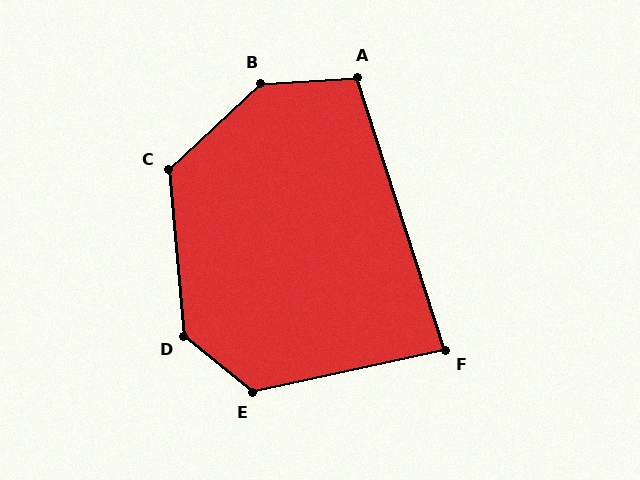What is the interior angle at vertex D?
Approximately 134 degrees (obtuse).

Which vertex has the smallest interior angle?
F, at approximately 85 degrees.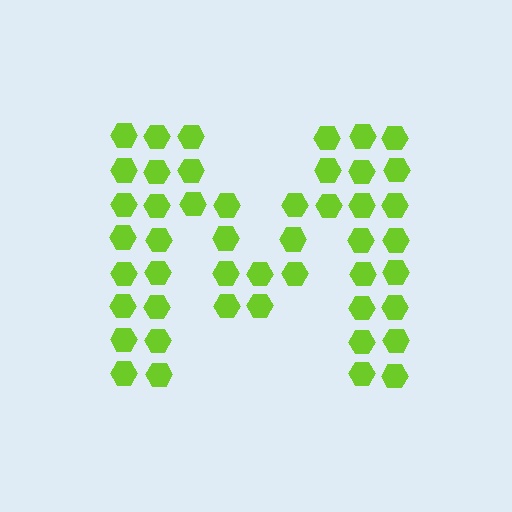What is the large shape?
The large shape is the letter M.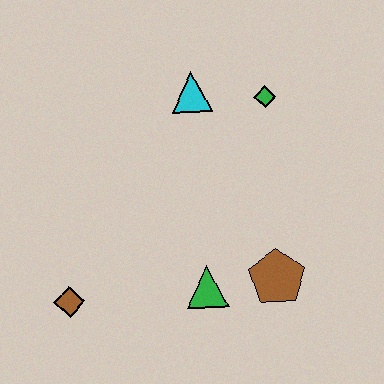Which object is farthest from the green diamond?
The brown diamond is farthest from the green diamond.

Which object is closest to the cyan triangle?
The green diamond is closest to the cyan triangle.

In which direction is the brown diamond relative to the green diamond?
The brown diamond is to the left of the green diamond.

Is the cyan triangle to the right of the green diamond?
No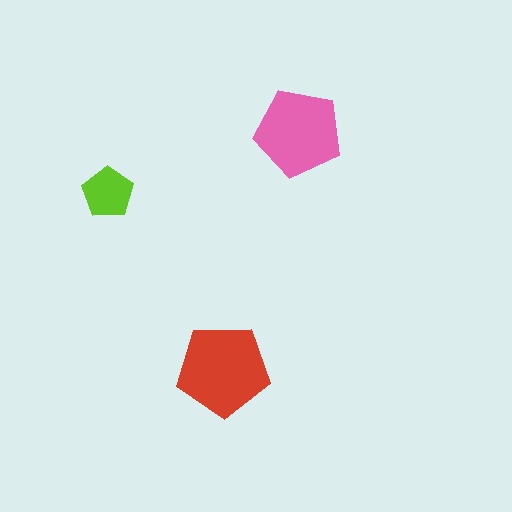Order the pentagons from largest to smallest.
the red one, the pink one, the lime one.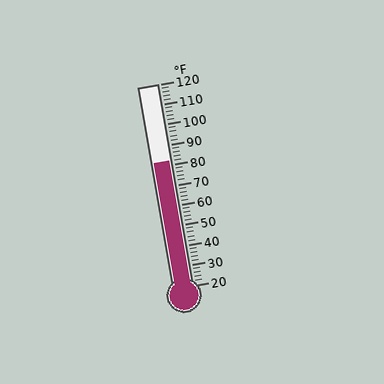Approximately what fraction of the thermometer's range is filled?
The thermometer is filled to approximately 60% of its range.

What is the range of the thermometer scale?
The thermometer scale ranges from 20°F to 120°F.